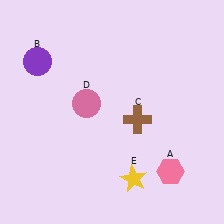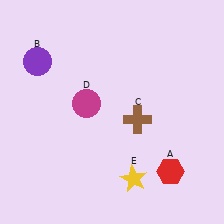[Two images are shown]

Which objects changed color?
A changed from pink to red. D changed from pink to magenta.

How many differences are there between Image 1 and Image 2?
There are 2 differences between the two images.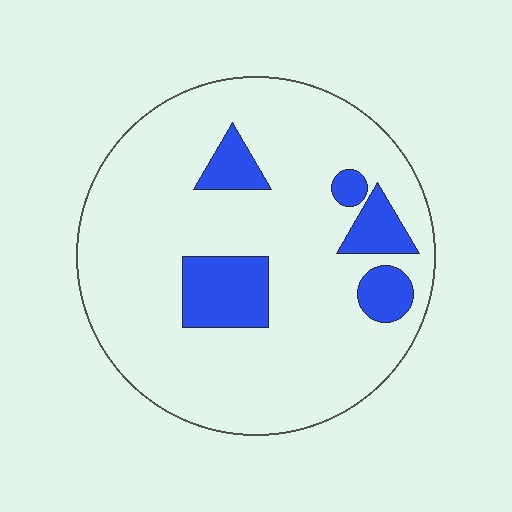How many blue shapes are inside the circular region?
5.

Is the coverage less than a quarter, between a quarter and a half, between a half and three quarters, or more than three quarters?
Less than a quarter.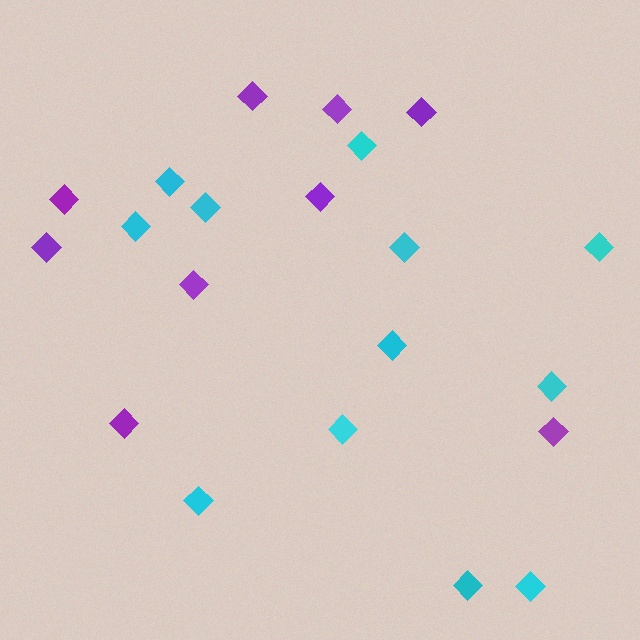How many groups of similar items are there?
There are 2 groups: one group of cyan diamonds (12) and one group of purple diamonds (9).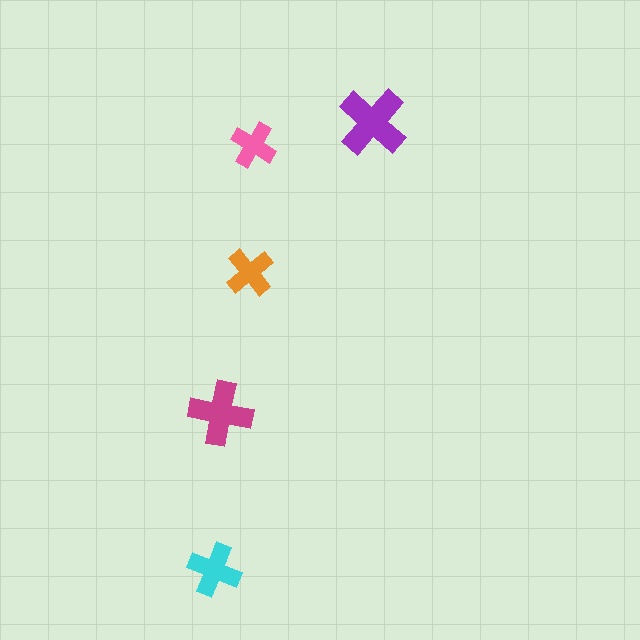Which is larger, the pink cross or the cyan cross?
The cyan one.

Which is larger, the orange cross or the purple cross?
The purple one.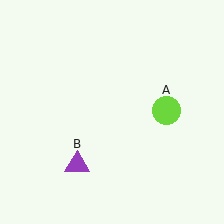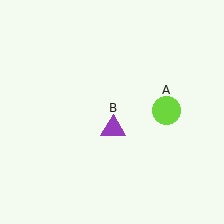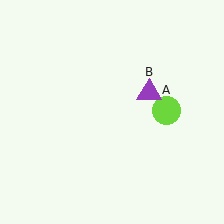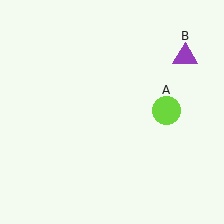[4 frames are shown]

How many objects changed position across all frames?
1 object changed position: purple triangle (object B).